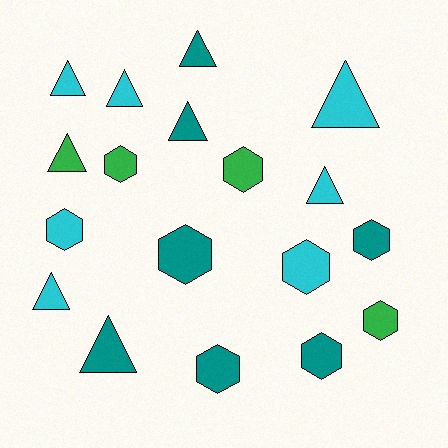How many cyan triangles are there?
There are 5 cyan triangles.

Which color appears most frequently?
Teal, with 7 objects.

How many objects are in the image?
There are 18 objects.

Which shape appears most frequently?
Triangle, with 9 objects.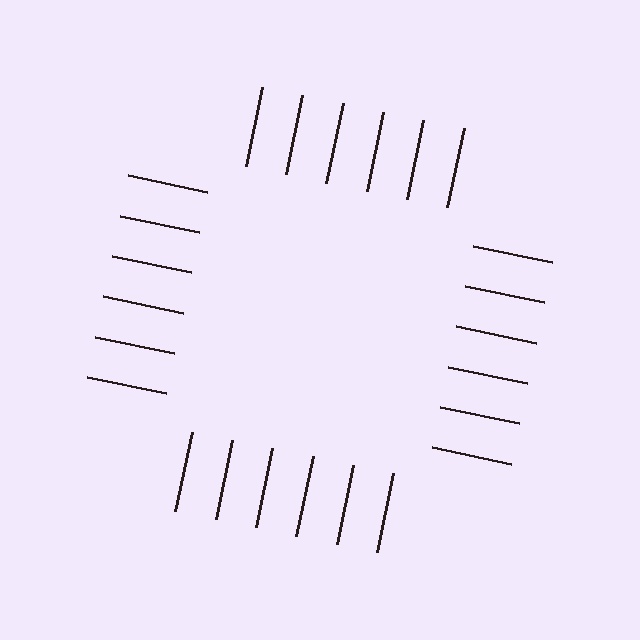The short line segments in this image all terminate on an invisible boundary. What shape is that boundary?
An illusory square — the line segments terminate on its edges but no continuous stroke is drawn.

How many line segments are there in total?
24 — 6 along each of the 4 edges.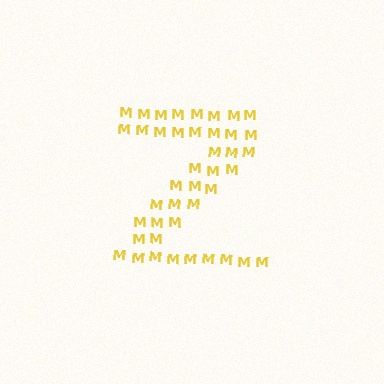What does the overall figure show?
The overall figure shows the letter Z.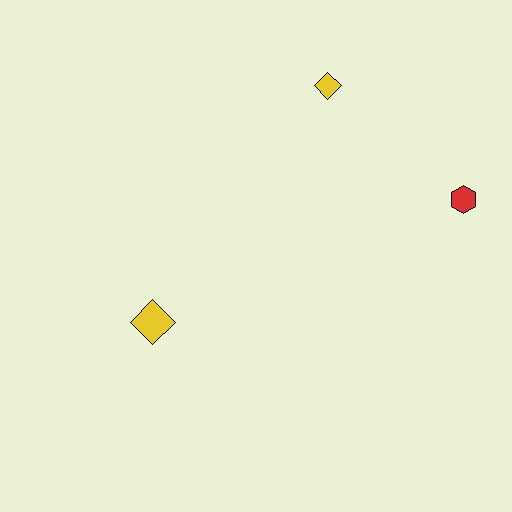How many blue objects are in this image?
There are no blue objects.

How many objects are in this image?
There are 3 objects.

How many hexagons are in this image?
There is 1 hexagon.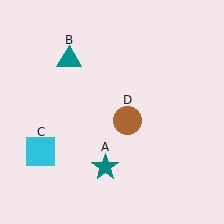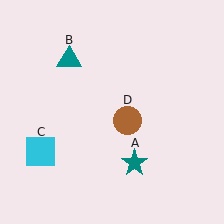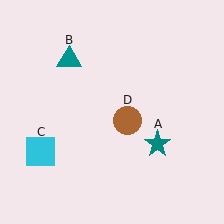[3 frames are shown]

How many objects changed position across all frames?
1 object changed position: teal star (object A).